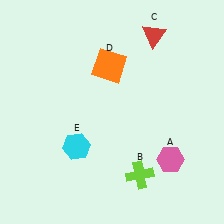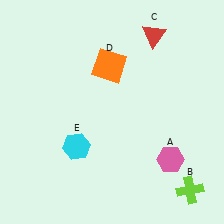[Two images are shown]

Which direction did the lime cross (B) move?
The lime cross (B) moved right.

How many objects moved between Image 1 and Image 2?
1 object moved between the two images.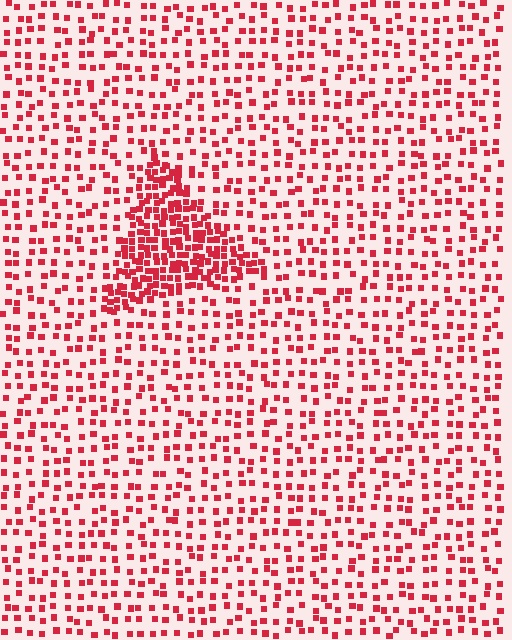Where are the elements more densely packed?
The elements are more densely packed inside the triangle boundary.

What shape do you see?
I see a triangle.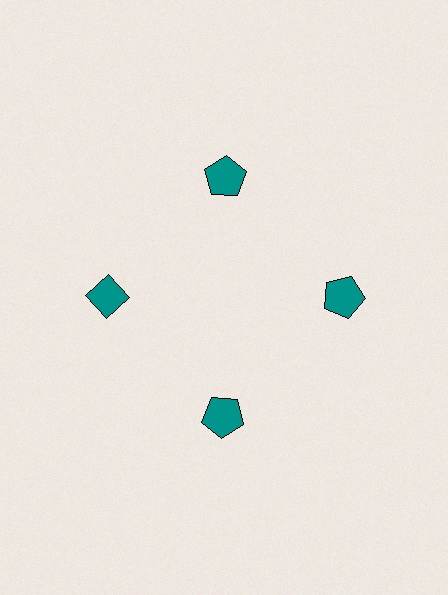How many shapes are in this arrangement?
There are 4 shapes arranged in a ring pattern.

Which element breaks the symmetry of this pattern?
The teal diamond at roughly the 9 o'clock position breaks the symmetry. All other shapes are teal pentagons.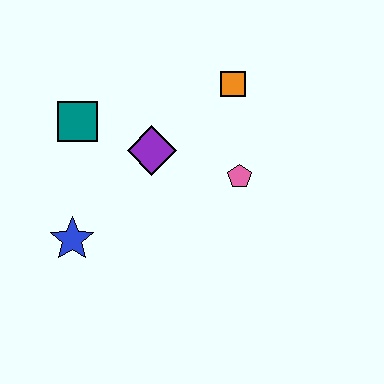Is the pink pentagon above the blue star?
Yes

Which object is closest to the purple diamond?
The teal square is closest to the purple diamond.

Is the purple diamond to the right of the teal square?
Yes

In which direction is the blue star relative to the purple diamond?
The blue star is below the purple diamond.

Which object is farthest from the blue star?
The orange square is farthest from the blue star.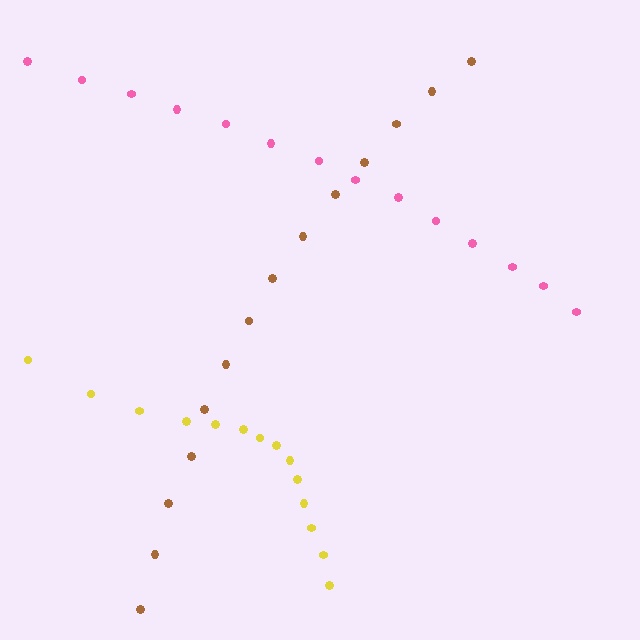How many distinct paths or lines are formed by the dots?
There are 3 distinct paths.